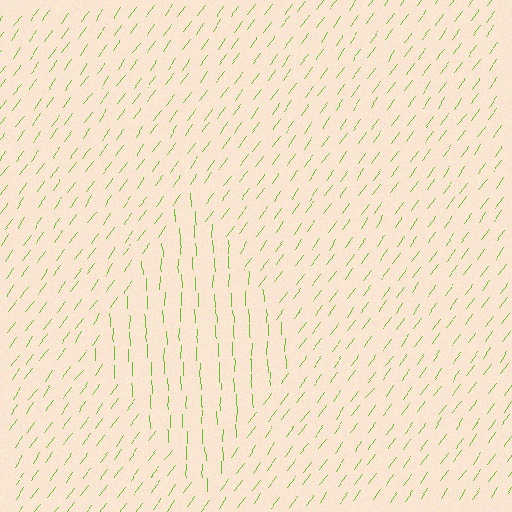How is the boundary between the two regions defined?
The boundary is defined purely by a change in line orientation (approximately 37 degrees difference). All lines are the same color and thickness.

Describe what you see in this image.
The image is filled with small lime line segments. A diamond region in the image has lines oriented differently from the surrounding lines, creating a visible texture boundary.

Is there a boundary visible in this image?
Yes, there is a texture boundary formed by a change in line orientation.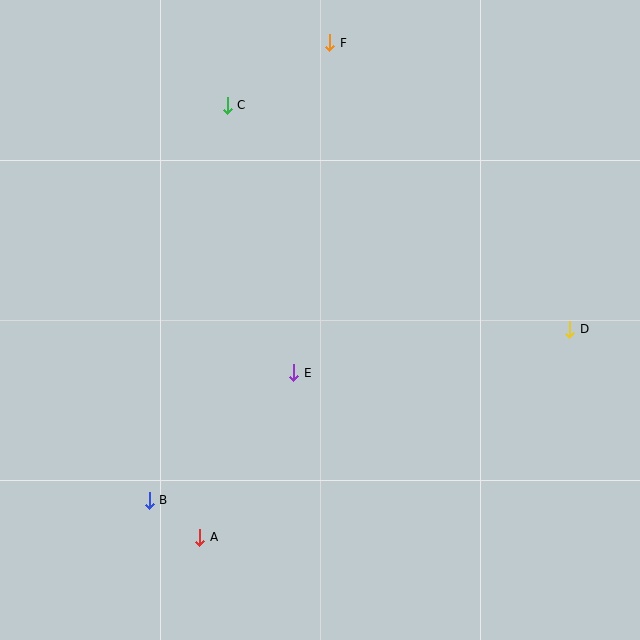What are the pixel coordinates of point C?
Point C is at (227, 105).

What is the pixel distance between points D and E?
The distance between D and E is 280 pixels.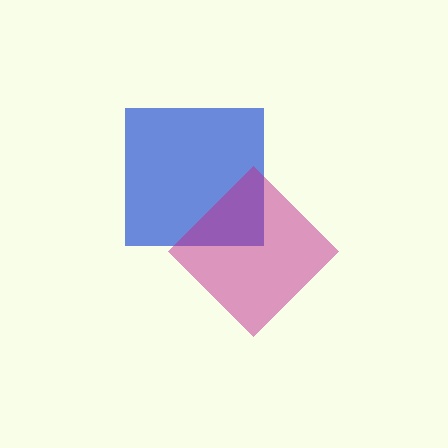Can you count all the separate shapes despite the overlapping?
Yes, there are 2 separate shapes.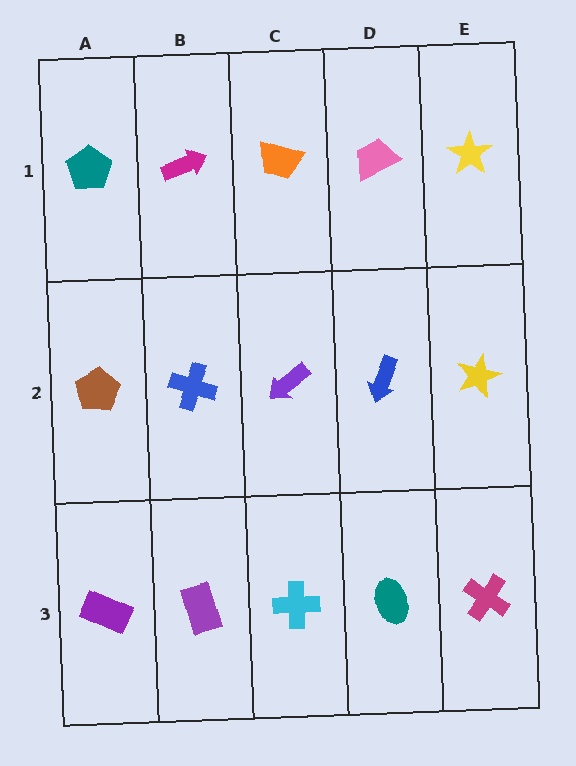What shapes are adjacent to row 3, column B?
A blue cross (row 2, column B), a purple rectangle (row 3, column A), a cyan cross (row 3, column C).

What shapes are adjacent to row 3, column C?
A purple arrow (row 2, column C), a purple rectangle (row 3, column B), a teal ellipse (row 3, column D).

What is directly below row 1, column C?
A purple arrow.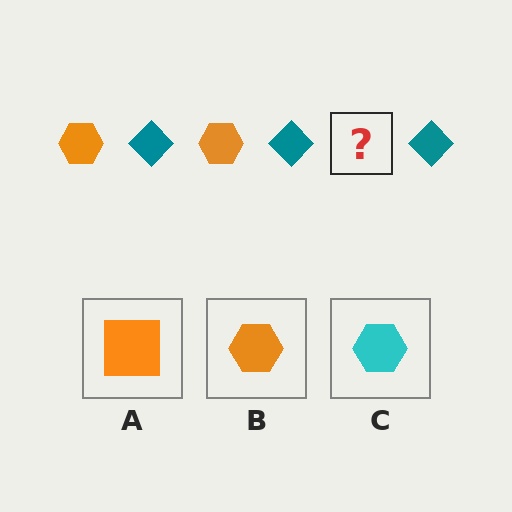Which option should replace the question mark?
Option B.